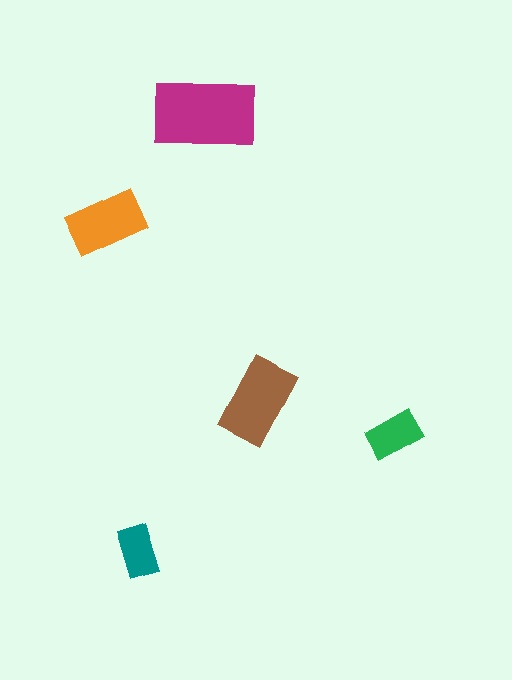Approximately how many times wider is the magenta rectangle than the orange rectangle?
About 1.5 times wider.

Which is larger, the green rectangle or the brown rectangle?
The brown one.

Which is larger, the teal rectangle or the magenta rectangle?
The magenta one.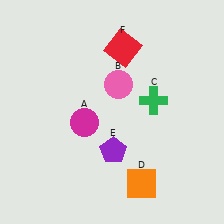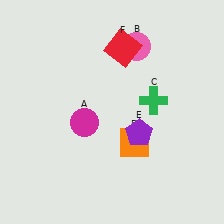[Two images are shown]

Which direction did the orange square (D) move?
The orange square (D) moved up.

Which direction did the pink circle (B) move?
The pink circle (B) moved up.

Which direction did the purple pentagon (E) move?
The purple pentagon (E) moved right.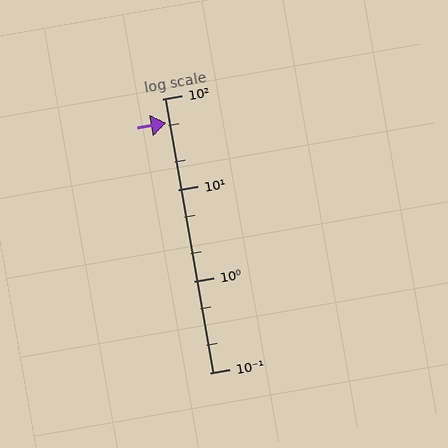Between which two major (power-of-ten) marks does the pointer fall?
The pointer is between 10 and 100.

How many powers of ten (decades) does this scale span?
The scale spans 3 decades, from 0.1 to 100.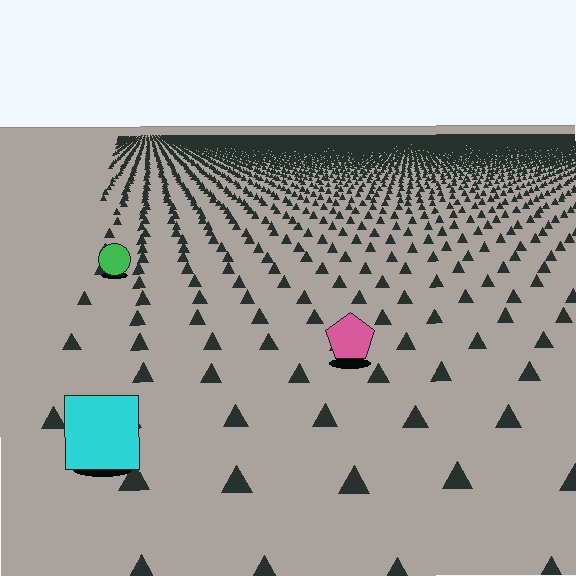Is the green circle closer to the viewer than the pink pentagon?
No. The pink pentagon is closer — you can tell from the texture gradient: the ground texture is coarser near it.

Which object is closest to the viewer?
The cyan square is closest. The texture marks near it are larger and more spread out.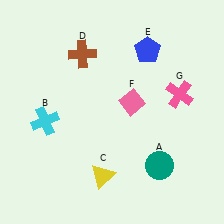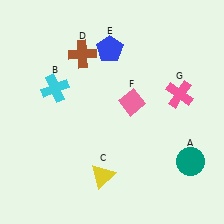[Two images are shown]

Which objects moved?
The objects that moved are: the teal circle (A), the cyan cross (B), the blue pentagon (E).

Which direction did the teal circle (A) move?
The teal circle (A) moved right.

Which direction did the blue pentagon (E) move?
The blue pentagon (E) moved left.